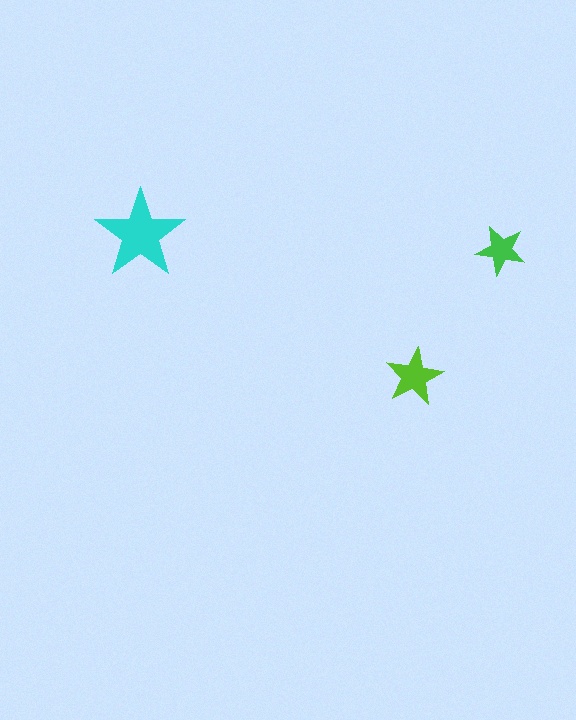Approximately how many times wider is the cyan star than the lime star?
About 1.5 times wider.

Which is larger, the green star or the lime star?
The lime one.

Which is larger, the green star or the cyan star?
The cyan one.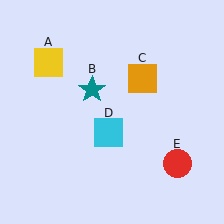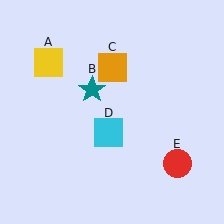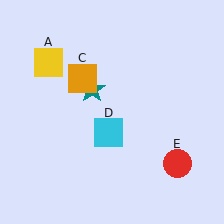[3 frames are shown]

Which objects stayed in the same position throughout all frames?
Yellow square (object A) and teal star (object B) and cyan square (object D) and red circle (object E) remained stationary.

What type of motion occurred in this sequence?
The orange square (object C) rotated counterclockwise around the center of the scene.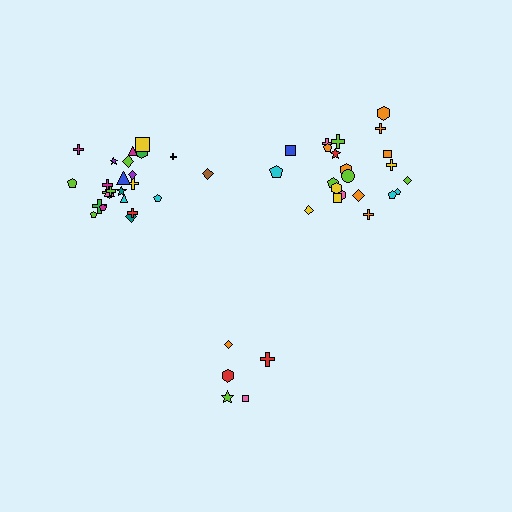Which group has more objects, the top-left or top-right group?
The top-left group.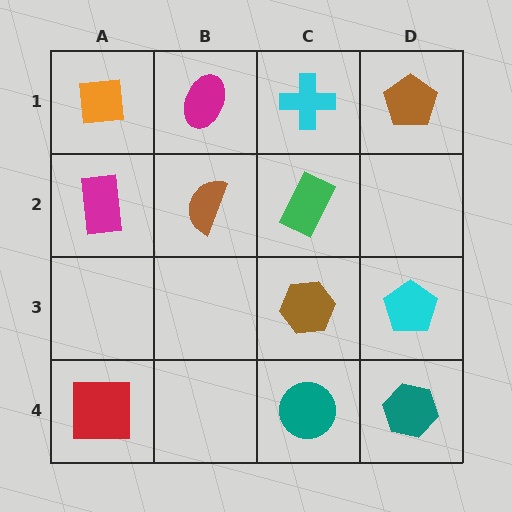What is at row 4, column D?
A teal hexagon.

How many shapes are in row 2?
3 shapes.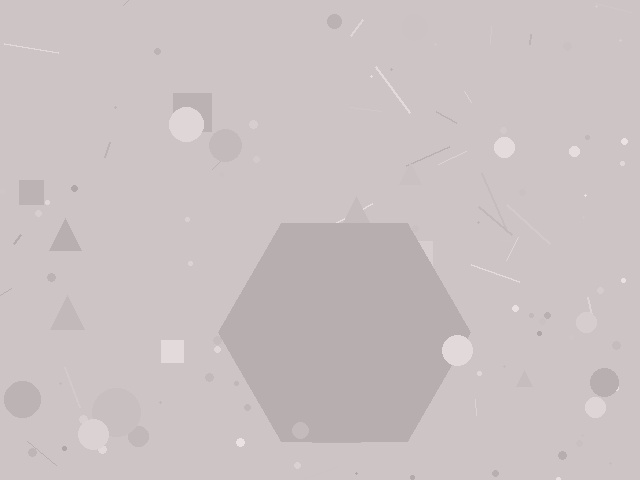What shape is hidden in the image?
A hexagon is hidden in the image.